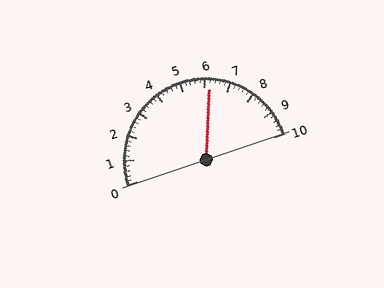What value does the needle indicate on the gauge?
The needle indicates approximately 6.2.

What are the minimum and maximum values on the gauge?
The gauge ranges from 0 to 10.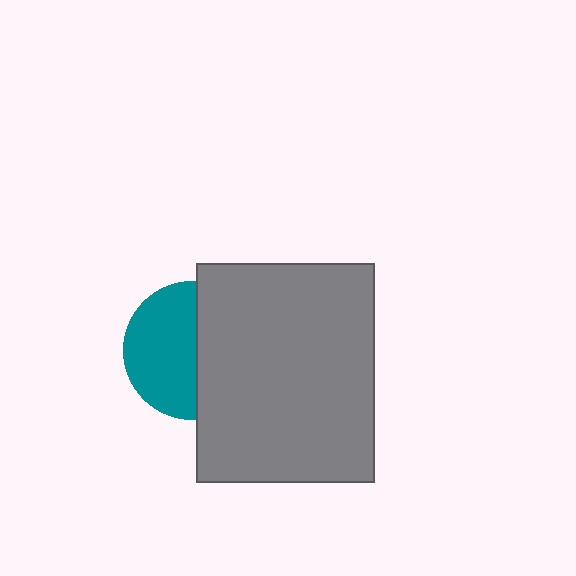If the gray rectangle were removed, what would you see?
You would see the complete teal circle.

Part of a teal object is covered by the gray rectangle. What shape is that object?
It is a circle.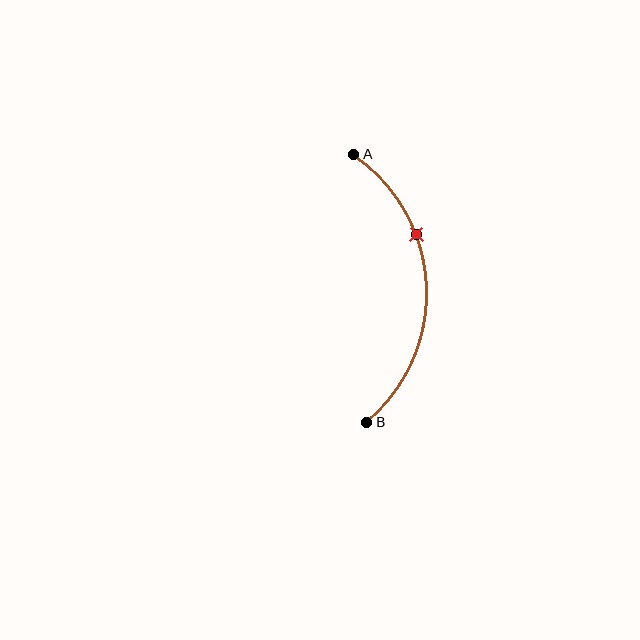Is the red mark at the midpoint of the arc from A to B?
No. The red mark lies on the arc but is closer to endpoint A. The arc midpoint would be at the point on the curve equidistant along the arc from both A and B.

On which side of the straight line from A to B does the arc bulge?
The arc bulges to the right of the straight line connecting A and B.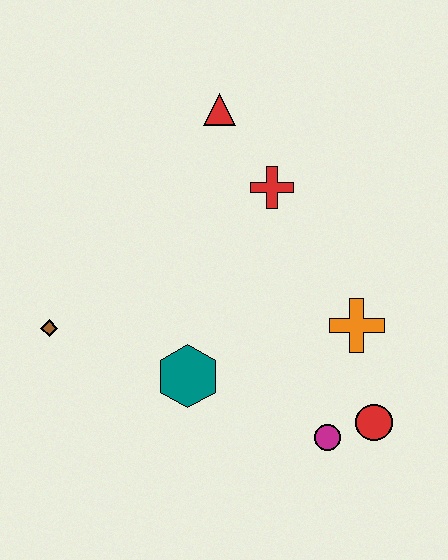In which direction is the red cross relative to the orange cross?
The red cross is above the orange cross.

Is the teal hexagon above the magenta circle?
Yes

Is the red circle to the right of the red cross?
Yes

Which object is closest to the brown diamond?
The teal hexagon is closest to the brown diamond.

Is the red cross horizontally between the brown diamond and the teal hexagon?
No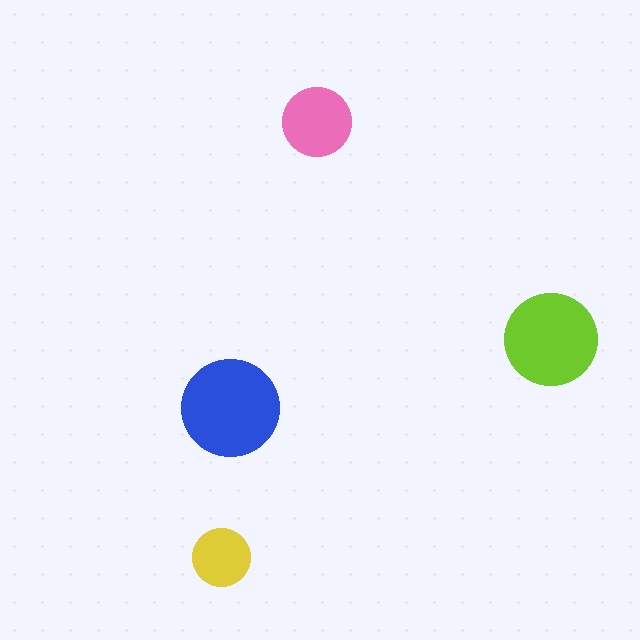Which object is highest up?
The pink circle is topmost.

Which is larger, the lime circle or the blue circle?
The blue one.